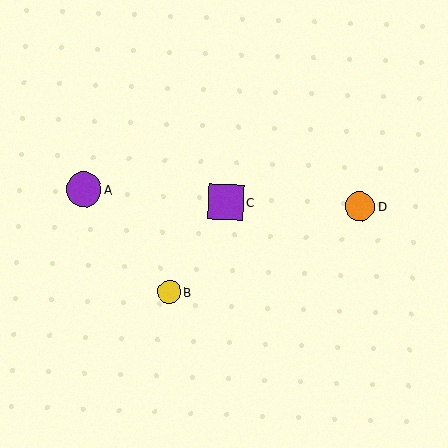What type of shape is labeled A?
Shape A is a purple circle.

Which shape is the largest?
The purple square (labeled C) is the largest.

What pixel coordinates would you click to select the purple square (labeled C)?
Click at (226, 202) to select the purple square C.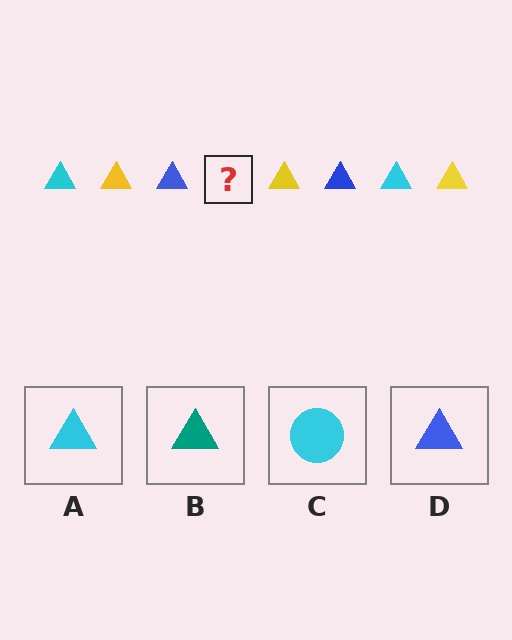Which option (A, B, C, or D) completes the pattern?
A.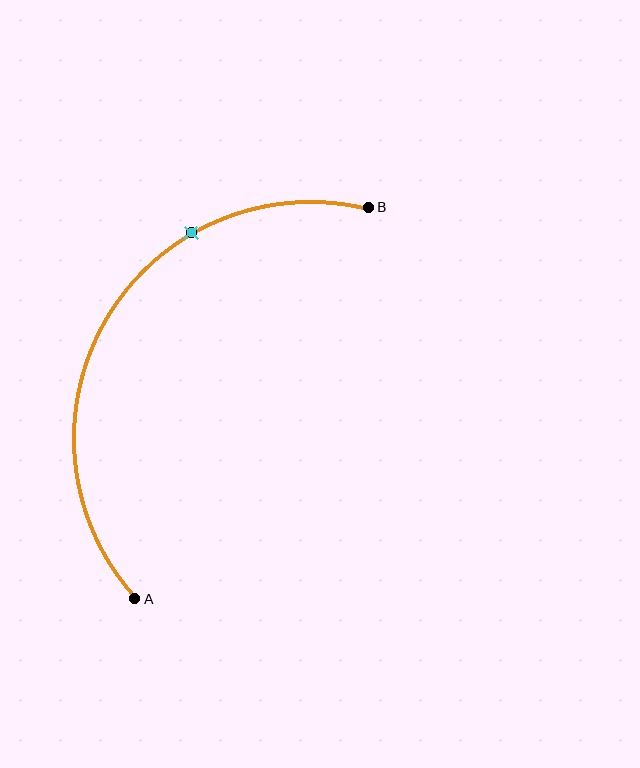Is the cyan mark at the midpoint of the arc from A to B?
No. The cyan mark lies on the arc but is closer to endpoint B. The arc midpoint would be at the point on the curve equidistant along the arc from both A and B.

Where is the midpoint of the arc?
The arc midpoint is the point on the curve farthest from the straight line joining A and B. It sits to the left of that line.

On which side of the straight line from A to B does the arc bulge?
The arc bulges to the left of the straight line connecting A and B.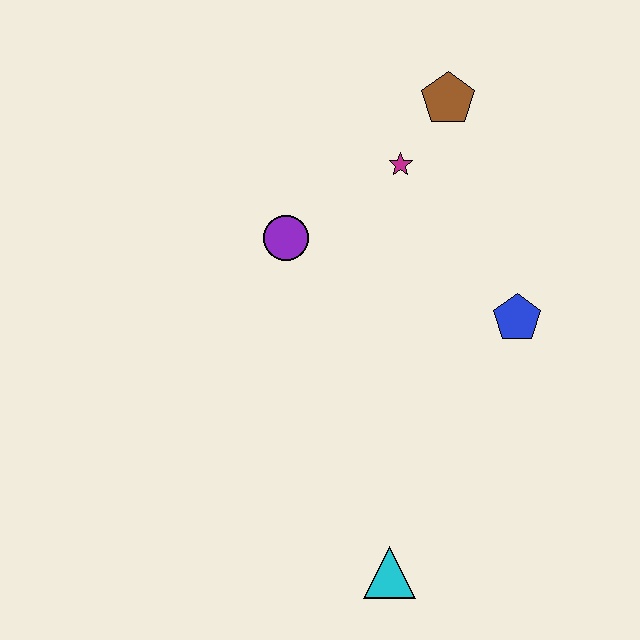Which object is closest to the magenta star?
The brown pentagon is closest to the magenta star.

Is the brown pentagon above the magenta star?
Yes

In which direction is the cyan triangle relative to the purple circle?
The cyan triangle is below the purple circle.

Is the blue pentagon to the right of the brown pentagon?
Yes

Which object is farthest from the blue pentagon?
The cyan triangle is farthest from the blue pentagon.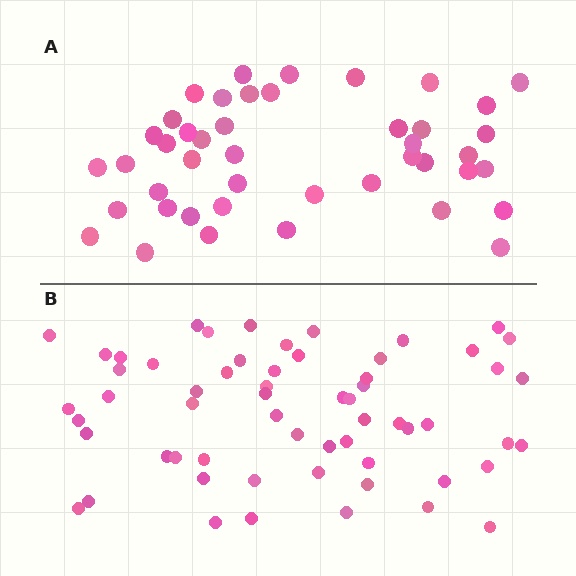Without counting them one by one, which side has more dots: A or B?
Region B (the bottom region) has more dots.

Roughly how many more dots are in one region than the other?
Region B has approximately 15 more dots than region A.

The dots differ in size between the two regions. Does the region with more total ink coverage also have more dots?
No. Region A has more total ink coverage because its dots are larger, but region B actually contains more individual dots. Total area can be misleading — the number of items is what matters here.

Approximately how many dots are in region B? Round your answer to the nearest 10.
About 60 dots.